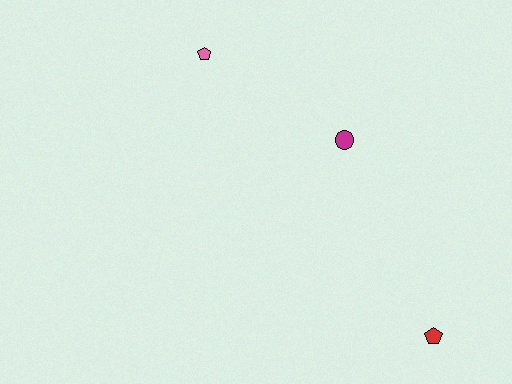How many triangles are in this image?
There are no triangles.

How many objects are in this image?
There are 3 objects.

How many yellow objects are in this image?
There are no yellow objects.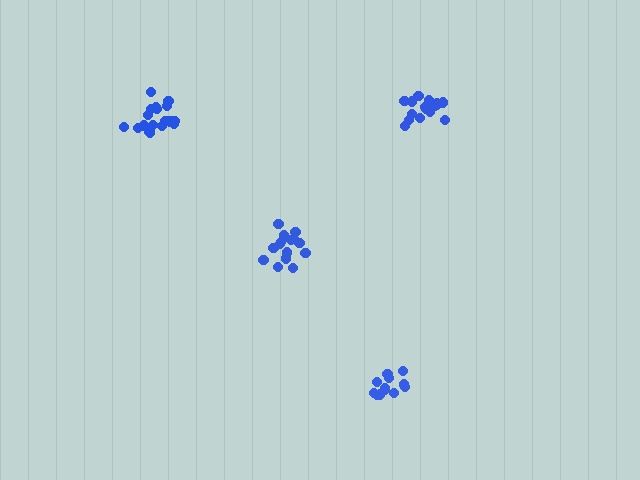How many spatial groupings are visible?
There are 4 spatial groupings.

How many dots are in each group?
Group 1: 12 dots, Group 2: 15 dots, Group 3: 18 dots, Group 4: 17 dots (62 total).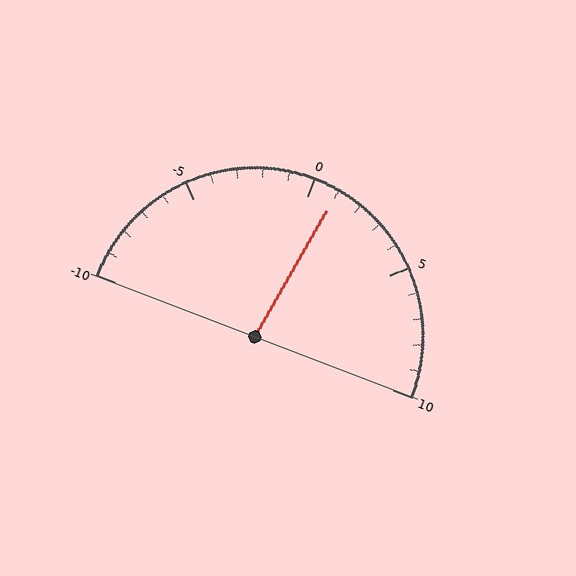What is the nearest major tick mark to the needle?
The nearest major tick mark is 0.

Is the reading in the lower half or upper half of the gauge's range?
The reading is in the upper half of the range (-10 to 10).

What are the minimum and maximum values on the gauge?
The gauge ranges from -10 to 10.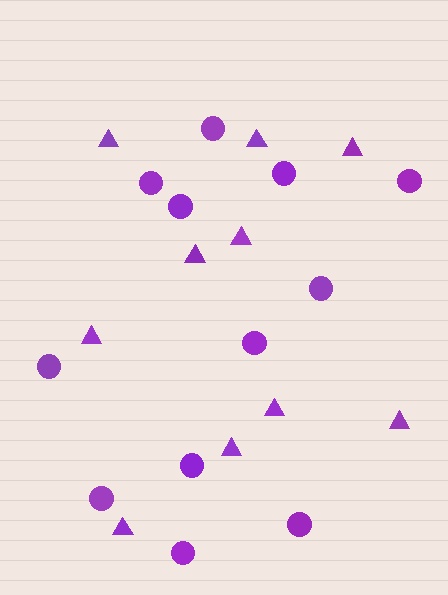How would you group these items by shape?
There are 2 groups: one group of triangles (10) and one group of circles (12).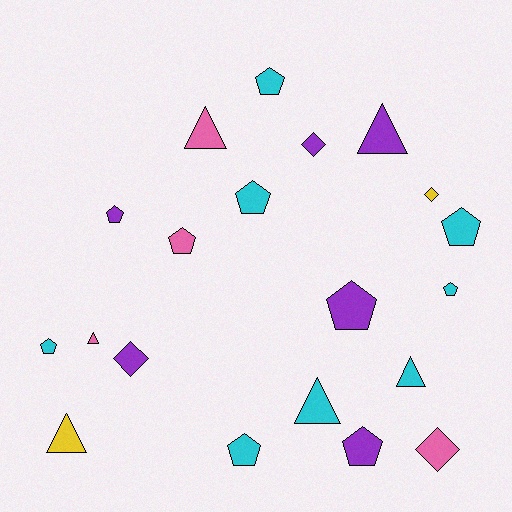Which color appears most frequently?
Cyan, with 8 objects.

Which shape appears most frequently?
Pentagon, with 10 objects.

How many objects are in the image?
There are 20 objects.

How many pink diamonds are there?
There is 1 pink diamond.